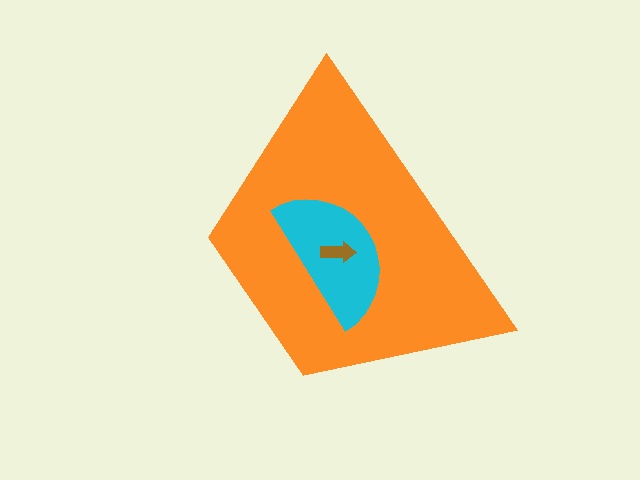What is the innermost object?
The brown arrow.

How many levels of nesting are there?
3.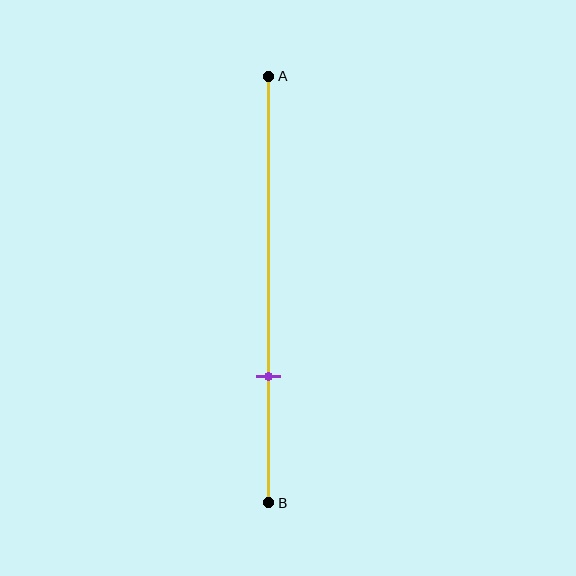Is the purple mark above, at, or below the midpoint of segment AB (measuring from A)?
The purple mark is below the midpoint of segment AB.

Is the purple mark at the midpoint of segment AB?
No, the mark is at about 70% from A, not at the 50% midpoint.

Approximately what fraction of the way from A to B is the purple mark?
The purple mark is approximately 70% of the way from A to B.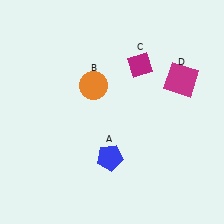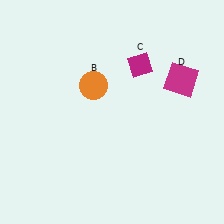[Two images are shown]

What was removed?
The blue pentagon (A) was removed in Image 2.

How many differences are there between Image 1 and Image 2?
There is 1 difference between the two images.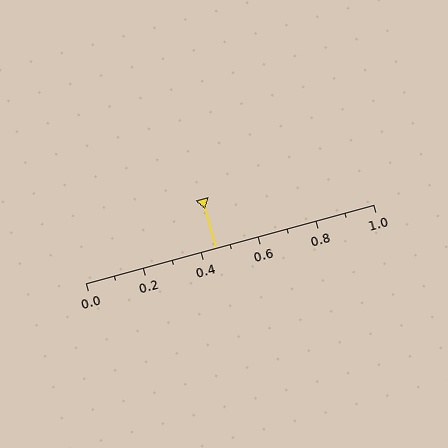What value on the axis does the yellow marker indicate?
The marker indicates approximately 0.45.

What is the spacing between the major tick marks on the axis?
The major ticks are spaced 0.2 apart.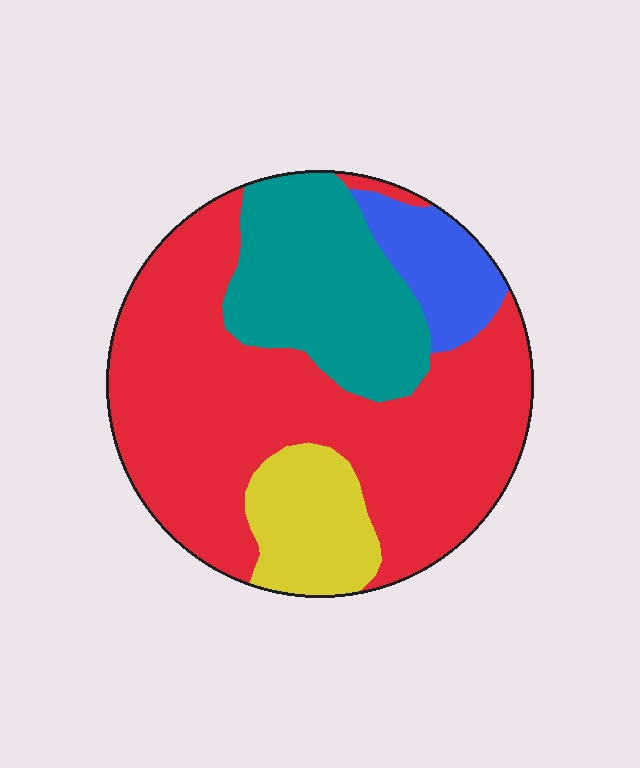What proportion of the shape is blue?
Blue covers 9% of the shape.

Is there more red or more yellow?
Red.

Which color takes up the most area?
Red, at roughly 55%.